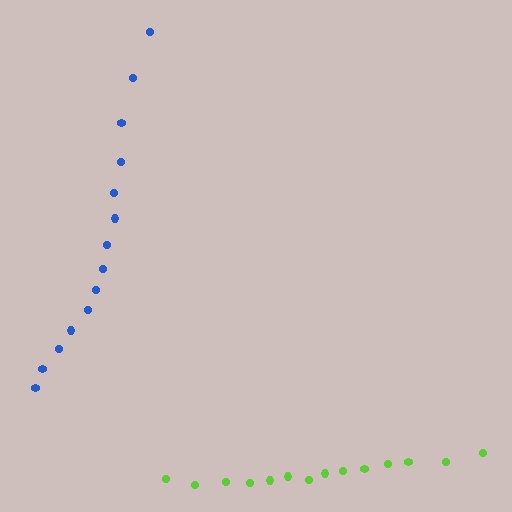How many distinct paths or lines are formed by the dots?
There are 2 distinct paths.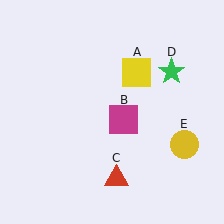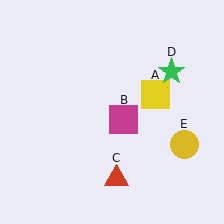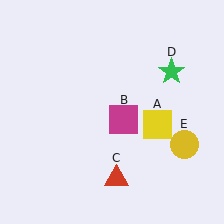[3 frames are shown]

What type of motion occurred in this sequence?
The yellow square (object A) rotated clockwise around the center of the scene.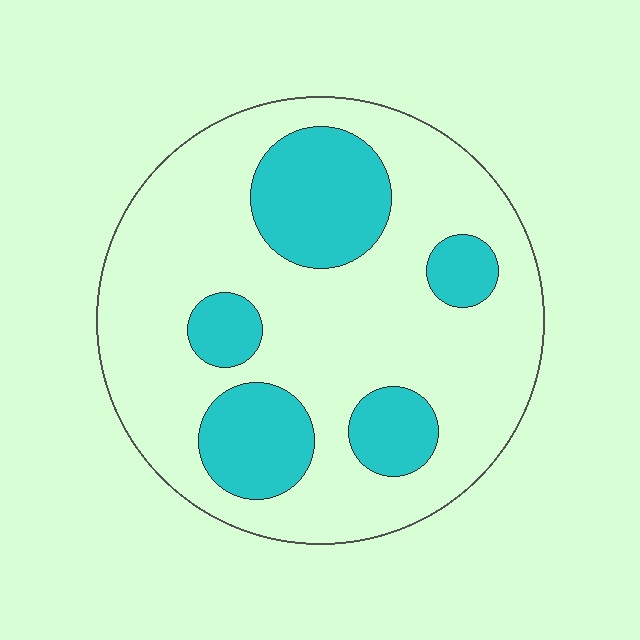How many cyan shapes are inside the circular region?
5.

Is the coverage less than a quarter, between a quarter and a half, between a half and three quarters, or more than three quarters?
Between a quarter and a half.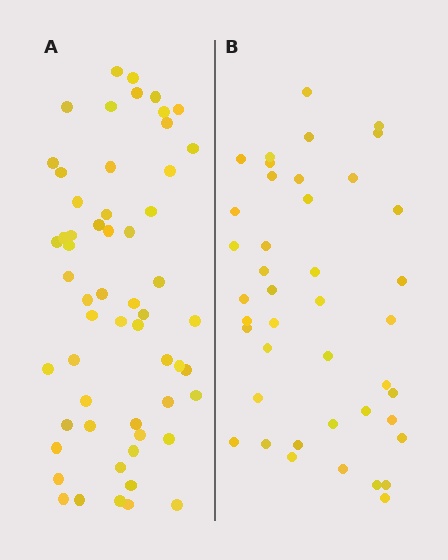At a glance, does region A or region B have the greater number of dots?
Region A (the left region) has more dots.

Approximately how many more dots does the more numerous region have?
Region A has approximately 15 more dots than region B.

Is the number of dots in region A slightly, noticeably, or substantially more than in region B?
Region A has noticeably more, but not dramatically so. The ratio is roughly 1.4 to 1.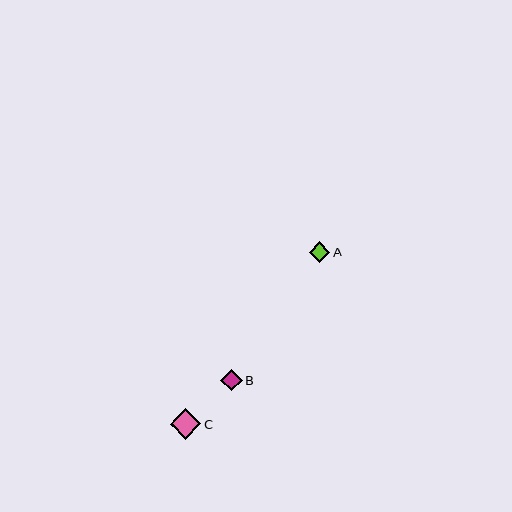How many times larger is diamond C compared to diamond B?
Diamond C is approximately 1.4 times the size of diamond B.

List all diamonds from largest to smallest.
From largest to smallest: C, B, A.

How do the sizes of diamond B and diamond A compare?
Diamond B and diamond A are approximately the same size.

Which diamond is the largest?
Diamond C is the largest with a size of approximately 30 pixels.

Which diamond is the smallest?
Diamond A is the smallest with a size of approximately 21 pixels.